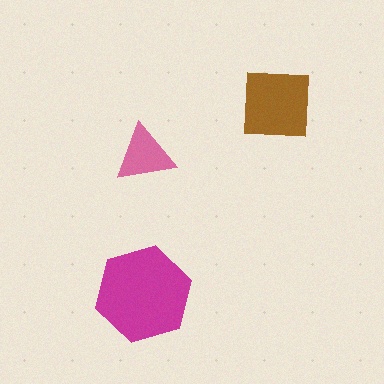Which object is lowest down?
The magenta hexagon is bottommost.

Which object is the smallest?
The pink triangle.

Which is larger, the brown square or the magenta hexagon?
The magenta hexagon.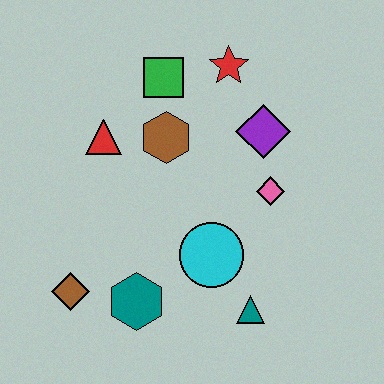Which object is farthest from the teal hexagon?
The red star is farthest from the teal hexagon.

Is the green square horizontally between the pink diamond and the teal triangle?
No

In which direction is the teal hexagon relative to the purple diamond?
The teal hexagon is below the purple diamond.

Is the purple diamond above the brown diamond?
Yes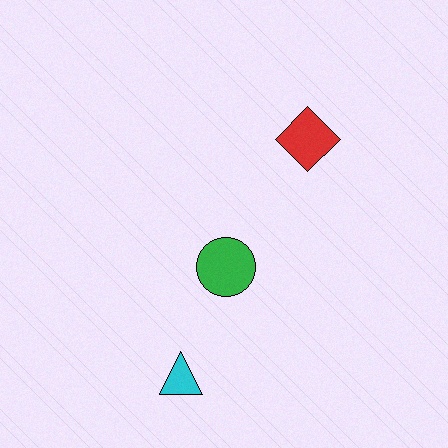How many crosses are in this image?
There are no crosses.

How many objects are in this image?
There are 3 objects.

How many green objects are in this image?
There is 1 green object.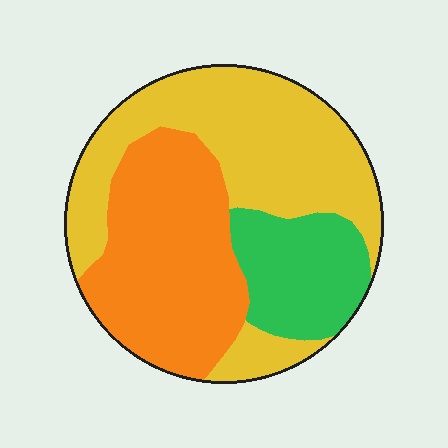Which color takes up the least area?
Green, at roughly 20%.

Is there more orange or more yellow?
Yellow.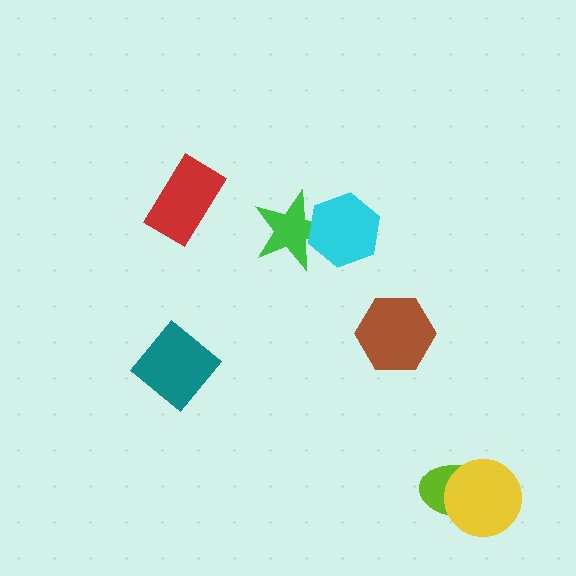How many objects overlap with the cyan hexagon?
1 object overlaps with the cyan hexagon.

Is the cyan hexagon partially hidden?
No, no other shape covers it.